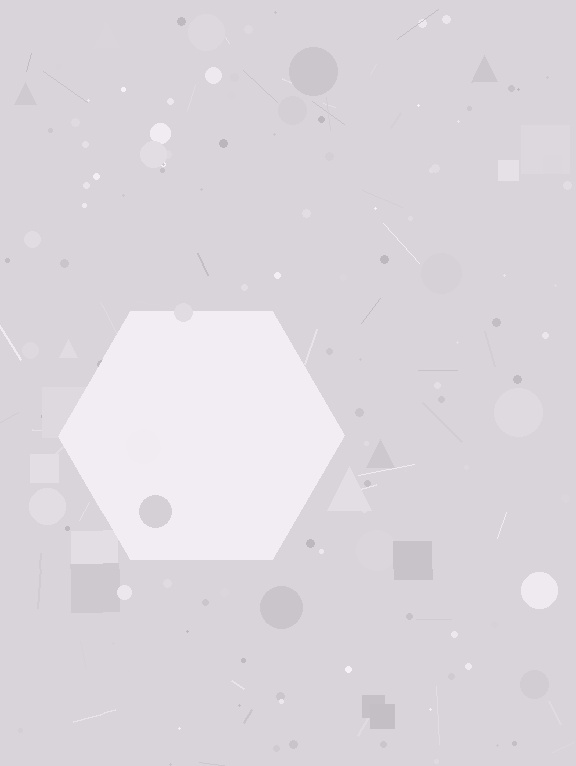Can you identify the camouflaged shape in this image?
The camouflaged shape is a hexagon.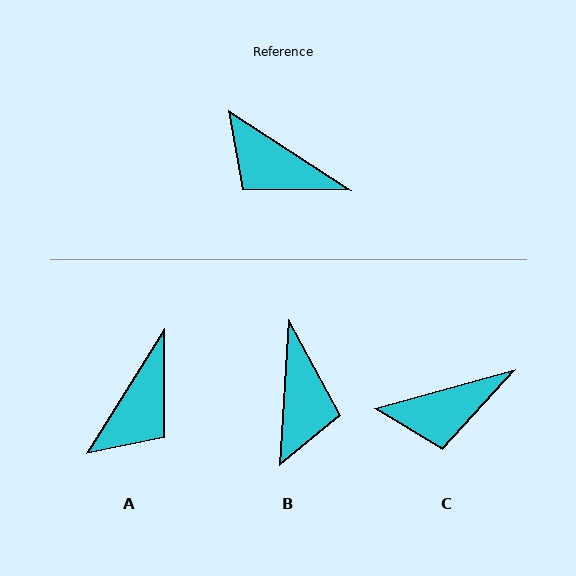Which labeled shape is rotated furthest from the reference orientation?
B, about 119 degrees away.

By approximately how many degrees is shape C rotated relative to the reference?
Approximately 49 degrees counter-clockwise.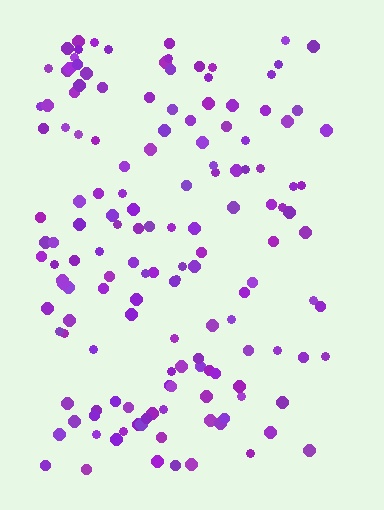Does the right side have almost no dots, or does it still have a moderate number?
Still a moderate number, just noticeably fewer than the left.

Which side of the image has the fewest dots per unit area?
The right.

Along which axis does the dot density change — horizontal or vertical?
Horizontal.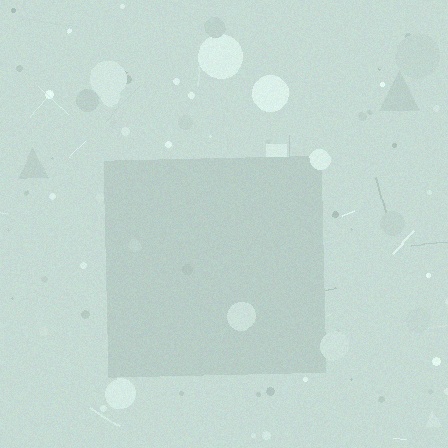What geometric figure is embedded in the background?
A square is embedded in the background.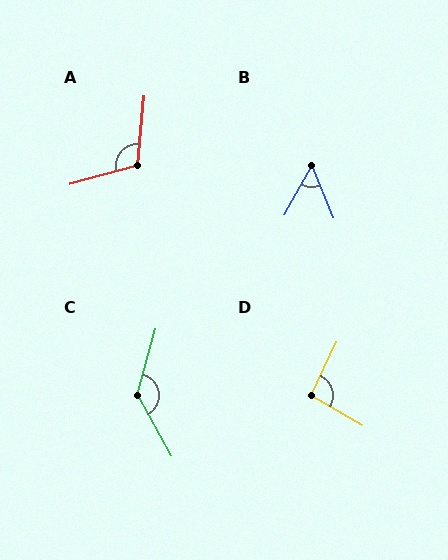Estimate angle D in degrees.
Approximately 95 degrees.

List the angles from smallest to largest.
B (51°), D (95°), A (111°), C (136°).